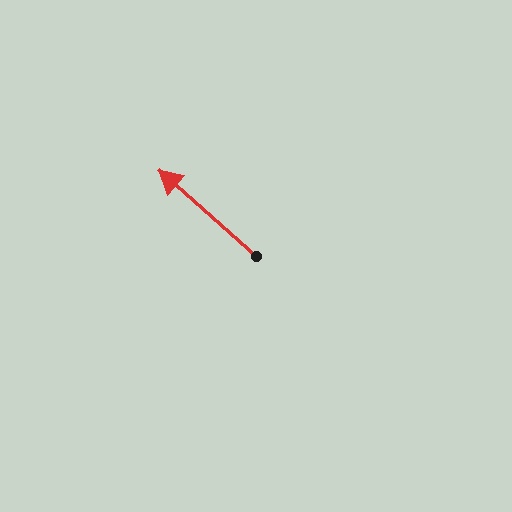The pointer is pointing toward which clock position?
Roughly 10 o'clock.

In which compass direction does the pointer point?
Northwest.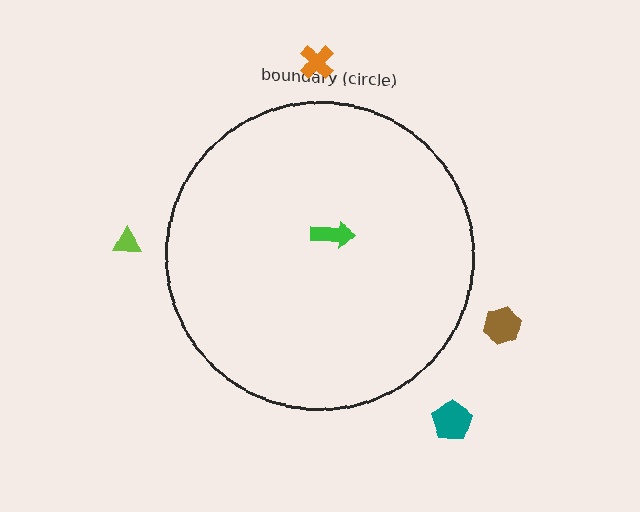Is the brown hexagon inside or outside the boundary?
Outside.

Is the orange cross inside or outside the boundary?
Outside.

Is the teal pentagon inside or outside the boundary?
Outside.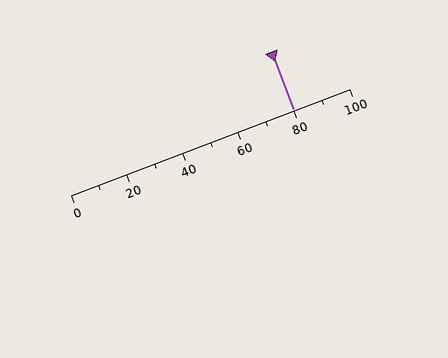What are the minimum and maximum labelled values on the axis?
The axis runs from 0 to 100.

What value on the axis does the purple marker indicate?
The marker indicates approximately 80.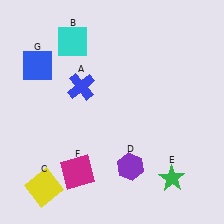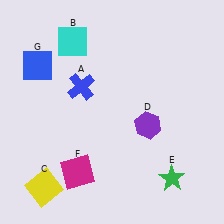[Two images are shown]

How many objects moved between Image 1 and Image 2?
1 object moved between the two images.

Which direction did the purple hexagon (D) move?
The purple hexagon (D) moved up.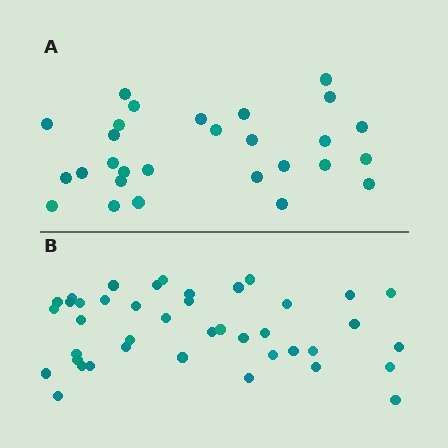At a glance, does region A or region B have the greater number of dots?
Region B (the bottom region) has more dots.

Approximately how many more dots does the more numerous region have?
Region B has approximately 15 more dots than region A.